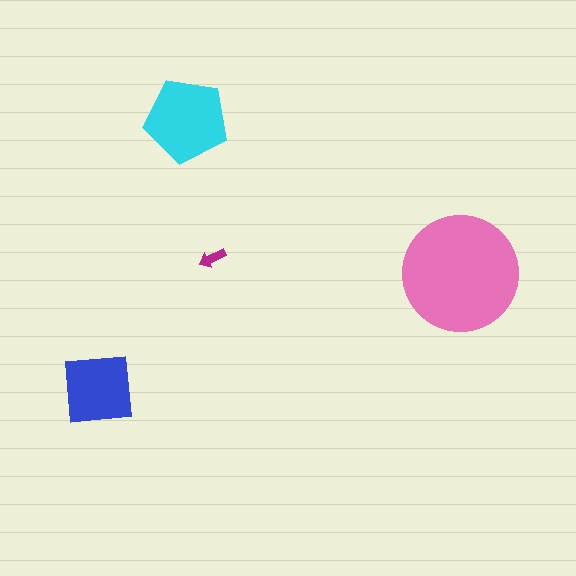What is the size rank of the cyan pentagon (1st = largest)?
2nd.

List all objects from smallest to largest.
The magenta arrow, the blue square, the cyan pentagon, the pink circle.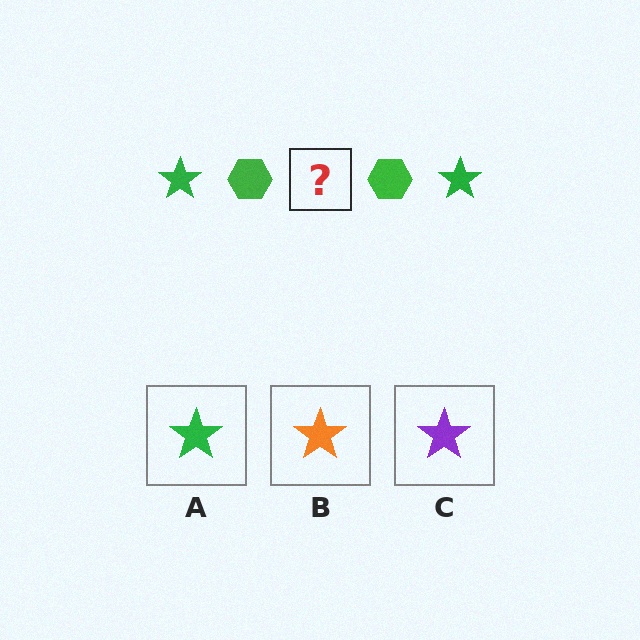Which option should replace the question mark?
Option A.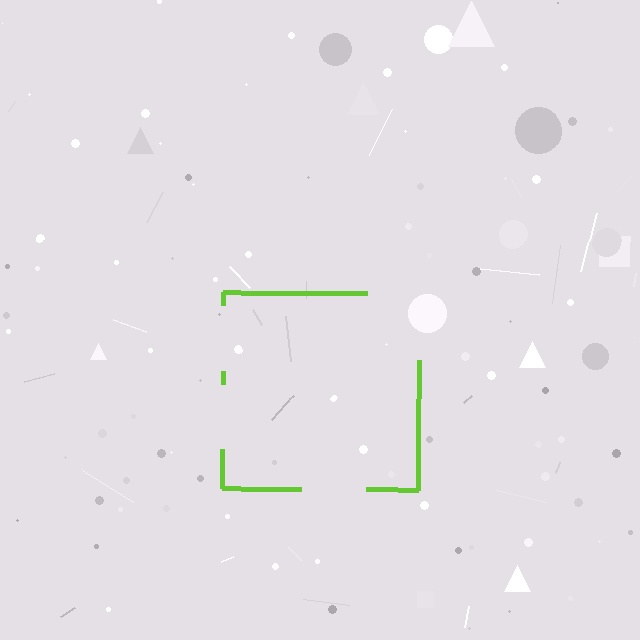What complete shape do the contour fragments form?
The contour fragments form a square.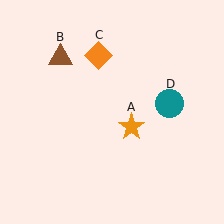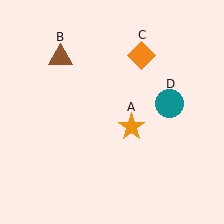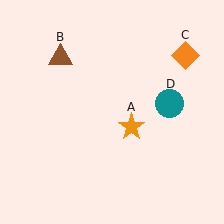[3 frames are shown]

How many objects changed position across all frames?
1 object changed position: orange diamond (object C).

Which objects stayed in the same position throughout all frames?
Orange star (object A) and brown triangle (object B) and teal circle (object D) remained stationary.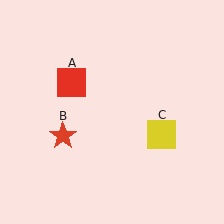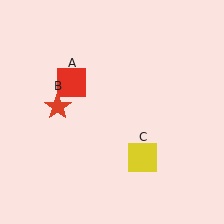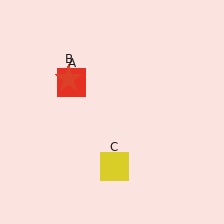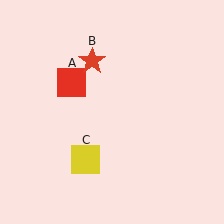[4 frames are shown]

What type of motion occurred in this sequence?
The red star (object B), yellow square (object C) rotated clockwise around the center of the scene.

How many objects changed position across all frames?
2 objects changed position: red star (object B), yellow square (object C).